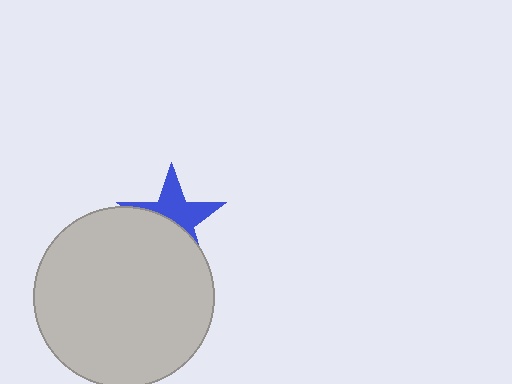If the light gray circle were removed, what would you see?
You would see the complete blue star.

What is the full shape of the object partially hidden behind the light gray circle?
The partially hidden object is a blue star.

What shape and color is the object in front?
The object in front is a light gray circle.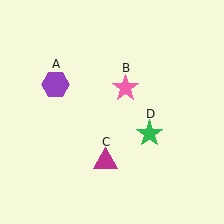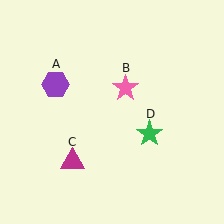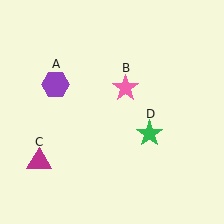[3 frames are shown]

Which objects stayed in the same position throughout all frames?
Purple hexagon (object A) and pink star (object B) and green star (object D) remained stationary.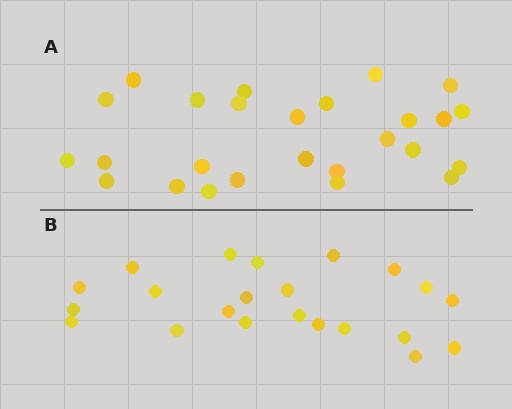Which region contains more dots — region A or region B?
Region A (the top region) has more dots.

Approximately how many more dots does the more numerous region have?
Region A has about 4 more dots than region B.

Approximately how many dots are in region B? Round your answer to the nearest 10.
About 20 dots. (The exact count is 22, which rounds to 20.)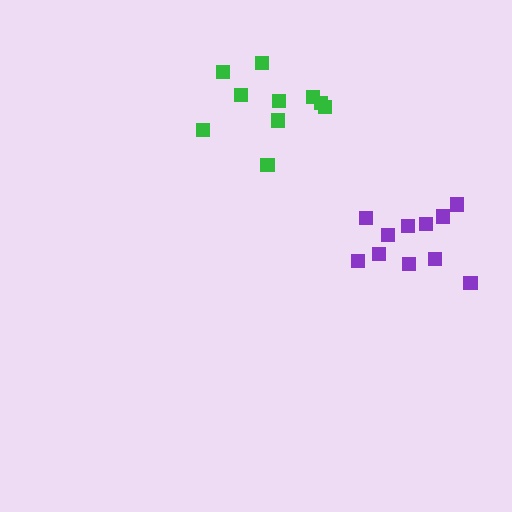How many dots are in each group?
Group 1: 11 dots, Group 2: 10 dots (21 total).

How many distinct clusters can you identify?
There are 2 distinct clusters.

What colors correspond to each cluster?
The clusters are colored: purple, green.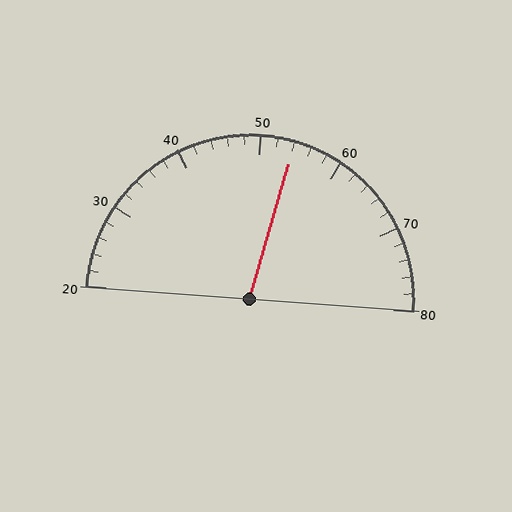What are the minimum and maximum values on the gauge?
The gauge ranges from 20 to 80.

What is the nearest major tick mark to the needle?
The nearest major tick mark is 50.